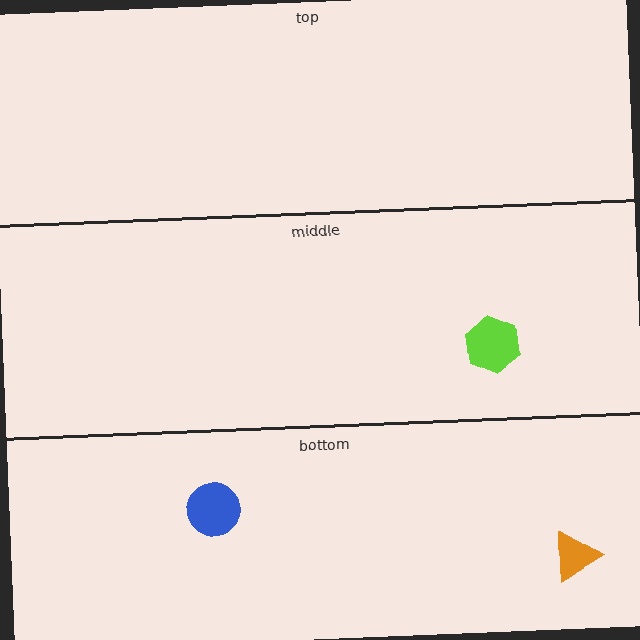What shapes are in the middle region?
The lime hexagon.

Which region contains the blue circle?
The bottom region.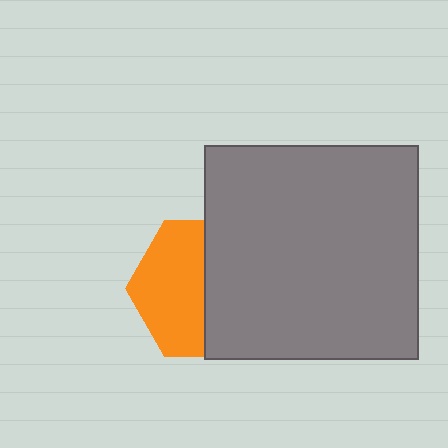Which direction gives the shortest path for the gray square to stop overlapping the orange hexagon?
Moving right gives the shortest separation.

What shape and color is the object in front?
The object in front is a gray square.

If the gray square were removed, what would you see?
You would see the complete orange hexagon.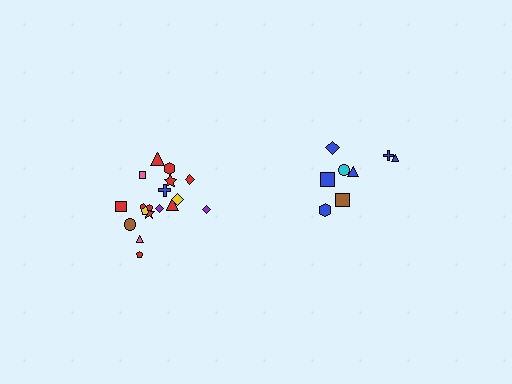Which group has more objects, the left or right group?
The left group.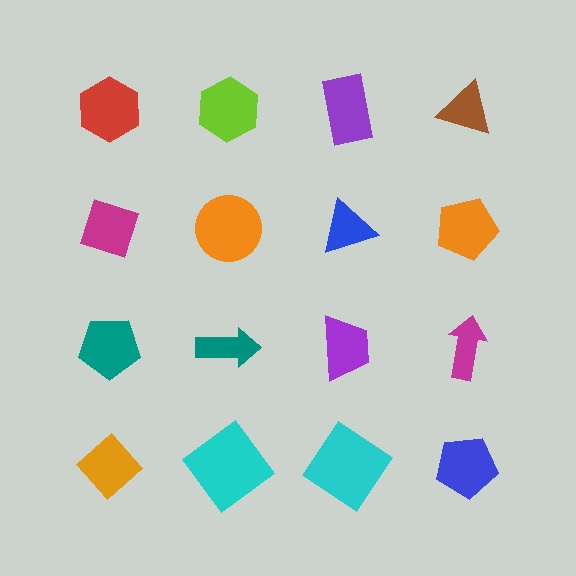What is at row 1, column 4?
A brown triangle.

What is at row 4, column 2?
A cyan diamond.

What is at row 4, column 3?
A cyan diamond.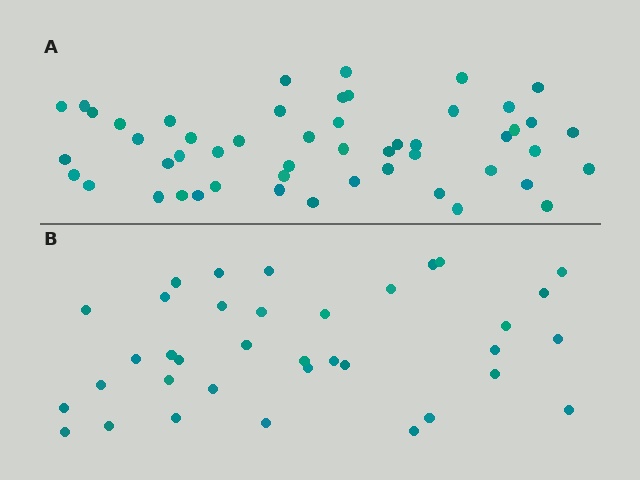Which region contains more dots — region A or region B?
Region A (the top region) has more dots.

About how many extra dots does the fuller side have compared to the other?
Region A has approximately 15 more dots than region B.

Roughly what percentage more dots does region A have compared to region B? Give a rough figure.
About 40% more.